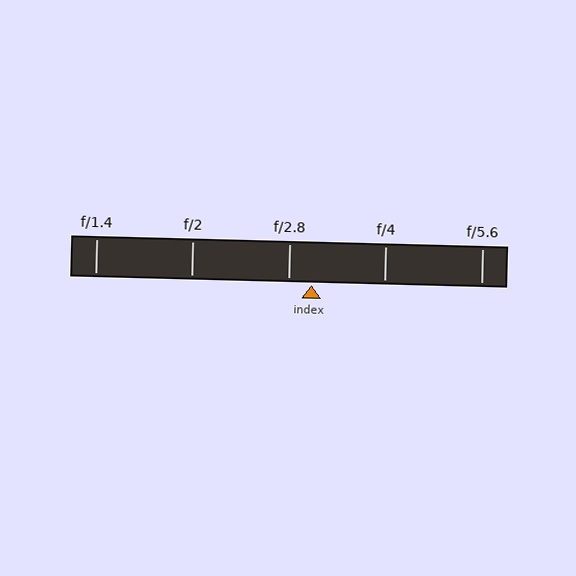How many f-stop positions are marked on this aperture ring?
There are 5 f-stop positions marked.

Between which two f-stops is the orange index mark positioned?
The index mark is between f/2.8 and f/4.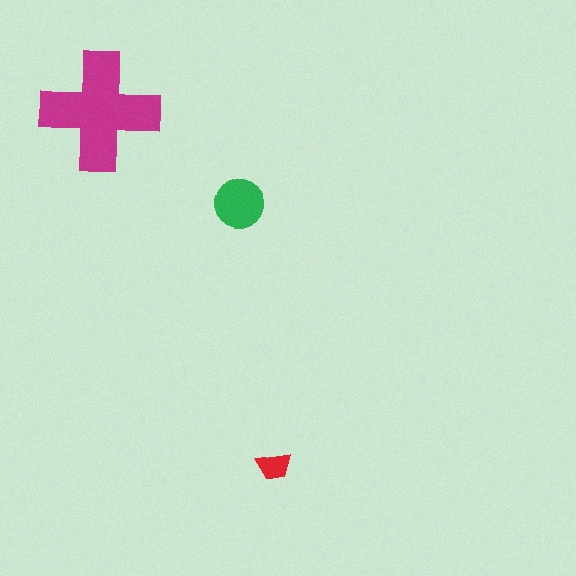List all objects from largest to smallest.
The magenta cross, the green circle, the red trapezoid.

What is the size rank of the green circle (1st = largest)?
2nd.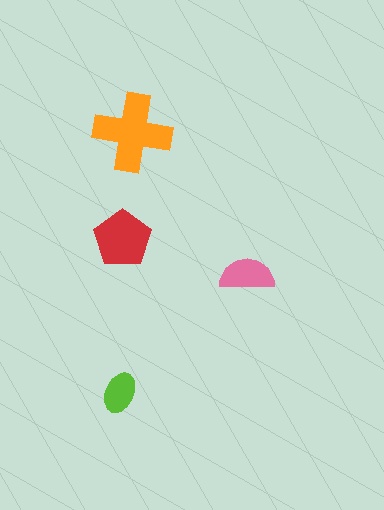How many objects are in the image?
There are 4 objects in the image.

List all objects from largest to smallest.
The orange cross, the red pentagon, the pink semicircle, the lime ellipse.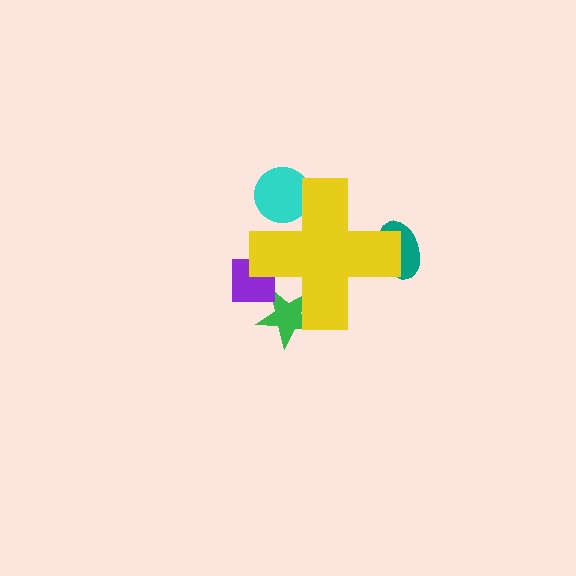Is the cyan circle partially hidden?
Yes, the cyan circle is partially hidden behind the yellow cross.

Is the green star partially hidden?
Yes, the green star is partially hidden behind the yellow cross.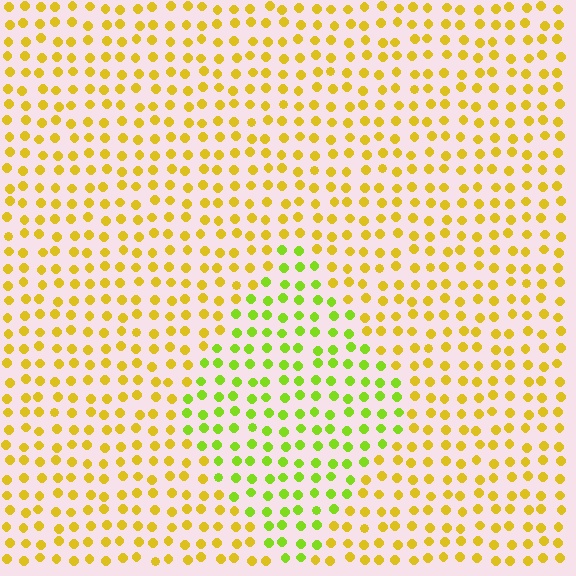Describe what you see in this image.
The image is filled with small yellow elements in a uniform arrangement. A diamond-shaped region is visible where the elements are tinted to a slightly different hue, forming a subtle color boundary.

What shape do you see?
I see a diamond.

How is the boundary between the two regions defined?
The boundary is defined purely by a slight shift in hue (about 39 degrees). Spacing, size, and orientation are identical on both sides.